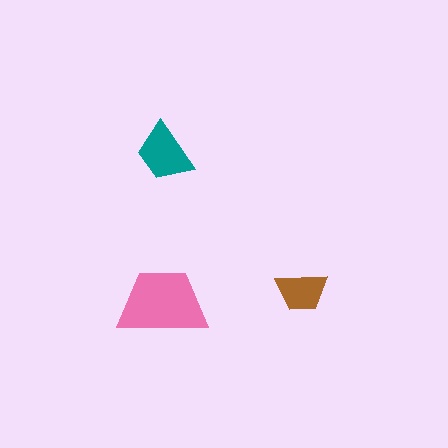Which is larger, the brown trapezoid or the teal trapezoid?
The teal one.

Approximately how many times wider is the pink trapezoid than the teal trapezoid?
About 1.5 times wider.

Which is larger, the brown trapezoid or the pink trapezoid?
The pink one.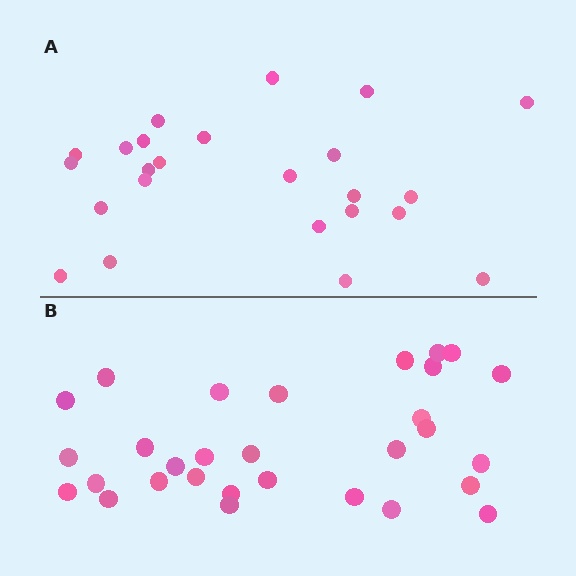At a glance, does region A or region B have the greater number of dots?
Region B (the bottom region) has more dots.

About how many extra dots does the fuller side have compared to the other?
Region B has about 6 more dots than region A.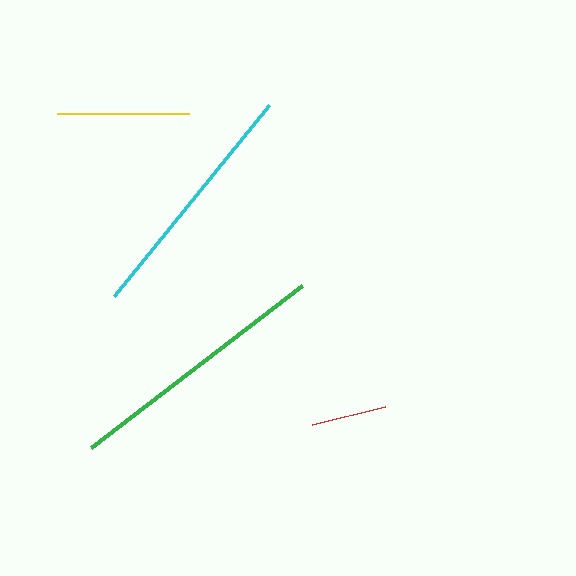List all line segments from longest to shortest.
From longest to shortest: green, cyan, yellow, red.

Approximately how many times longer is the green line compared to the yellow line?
The green line is approximately 2.0 times the length of the yellow line.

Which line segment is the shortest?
The red line is the shortest at approximately 76 pixels.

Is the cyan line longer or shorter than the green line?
The green line is longer than the cyan line.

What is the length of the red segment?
The red segment is approximately 76 pixels long.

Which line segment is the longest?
The green line is the longest at approximately 267 pixels.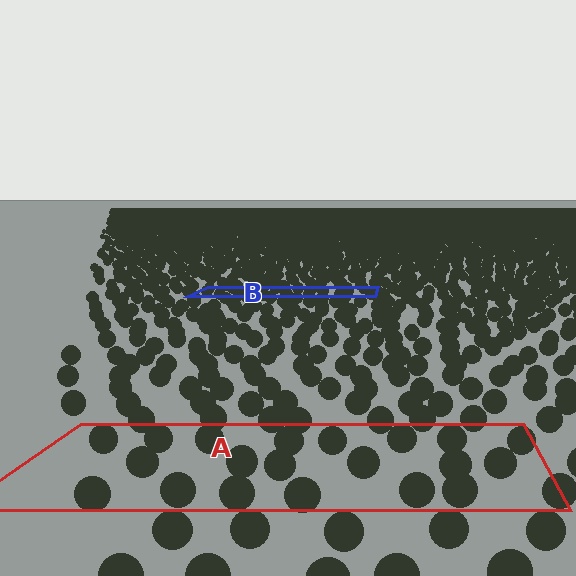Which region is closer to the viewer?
Region A is closer. The texture elements there are larger and more spread out.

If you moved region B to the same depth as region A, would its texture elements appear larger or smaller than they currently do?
They would appear larger. At a closer depth, the same texture elements are projected at a bigger on-screen size.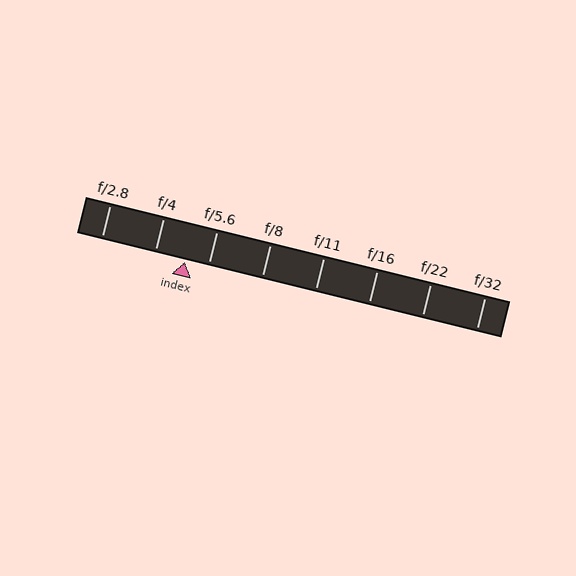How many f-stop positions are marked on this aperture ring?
There are 8 f-stop positions marked.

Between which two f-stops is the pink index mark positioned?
The index mark is between f/4 and f/5.6.